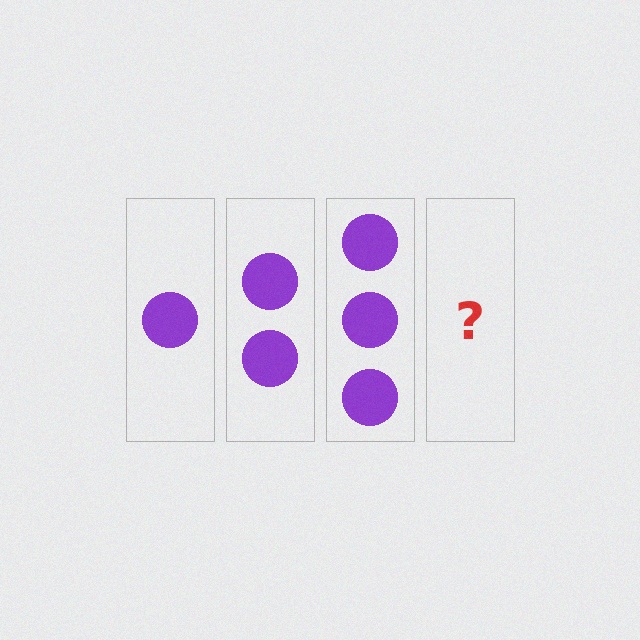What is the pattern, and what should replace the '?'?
The pattern is that each step adds one more circle. The '?' should be 4 circles.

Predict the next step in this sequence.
The next step is 4 circles.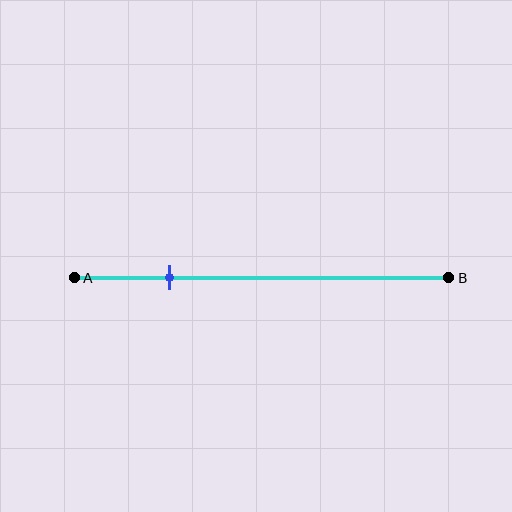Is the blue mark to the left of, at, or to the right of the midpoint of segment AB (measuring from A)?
The blue mark is to the left of the midpoint of segment AB.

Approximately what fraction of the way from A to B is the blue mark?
The blue mark is approximately 25% of the way from A to B.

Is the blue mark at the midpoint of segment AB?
No, the mark is at about 25% from A, not at the 50% midpoint.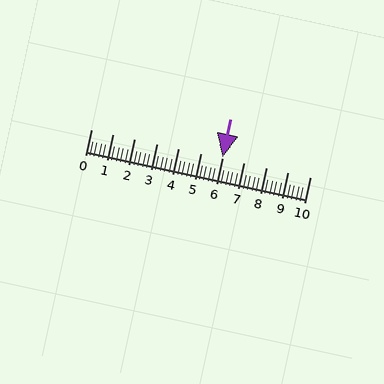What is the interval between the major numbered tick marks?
The major tick marks are spaced 1 units apart.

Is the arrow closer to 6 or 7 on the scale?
The arrow is closer to 6.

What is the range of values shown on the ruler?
The ruler shows values from 0 to 10.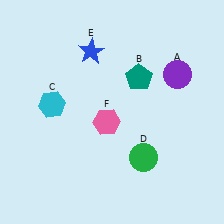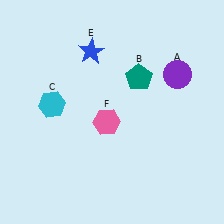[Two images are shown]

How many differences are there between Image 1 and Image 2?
There is 1 difference between the two images.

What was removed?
The green circle (D) was removed in Image 2.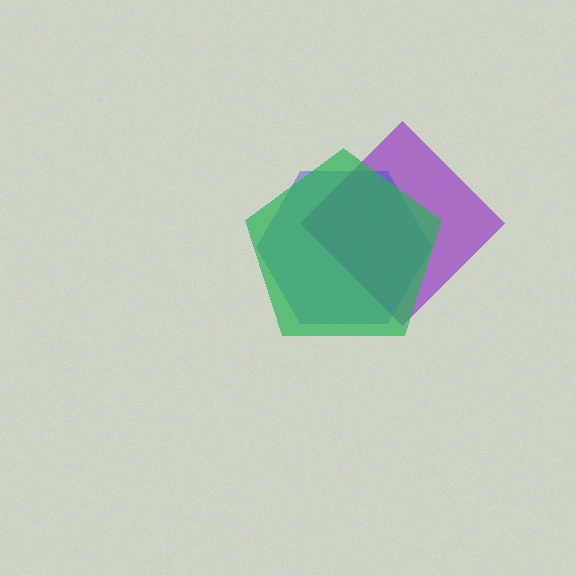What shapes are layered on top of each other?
The layered shapes are: a purple diamond, a blue hexagon, a green pentagon.